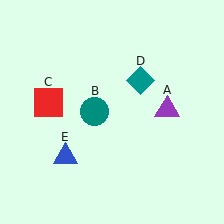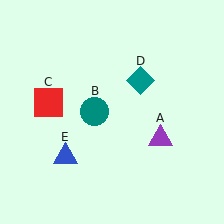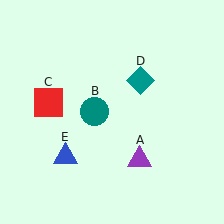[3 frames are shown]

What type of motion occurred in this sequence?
The purple triangle (object A) rotated clockwise around the center of the scene.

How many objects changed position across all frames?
1 object changed position: purple triangle (object A).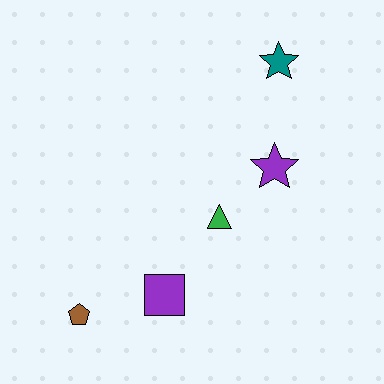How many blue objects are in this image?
There are no blue objects.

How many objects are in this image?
There are 5 objects.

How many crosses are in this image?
There are no crosses.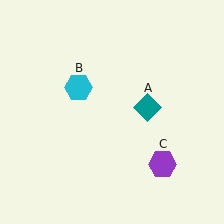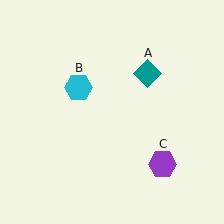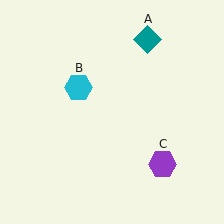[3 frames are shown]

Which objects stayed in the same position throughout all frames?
Cyan hexagon (object B) and purple hexagon (object C) remained stationary.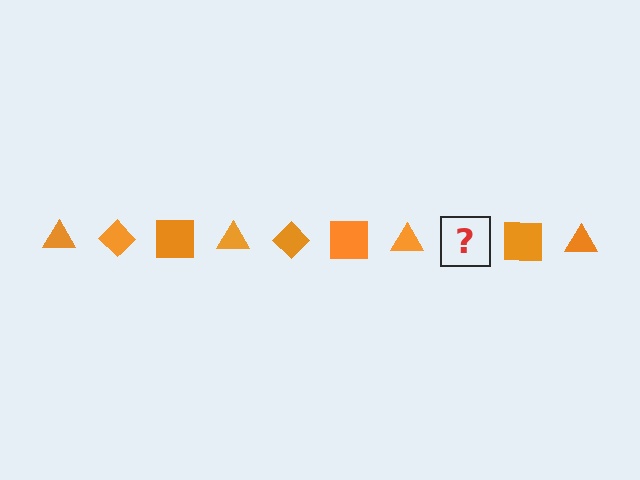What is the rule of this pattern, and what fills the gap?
The rule is that the pattern cycles through triangle, diamond, square shapes in orange. The gap should be filled with an orange diamond.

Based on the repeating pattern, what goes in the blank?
The blank should be an orange diamond.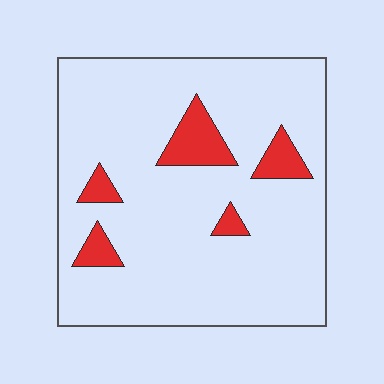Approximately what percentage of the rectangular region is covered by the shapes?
Approximately 10%.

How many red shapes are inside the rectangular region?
5.